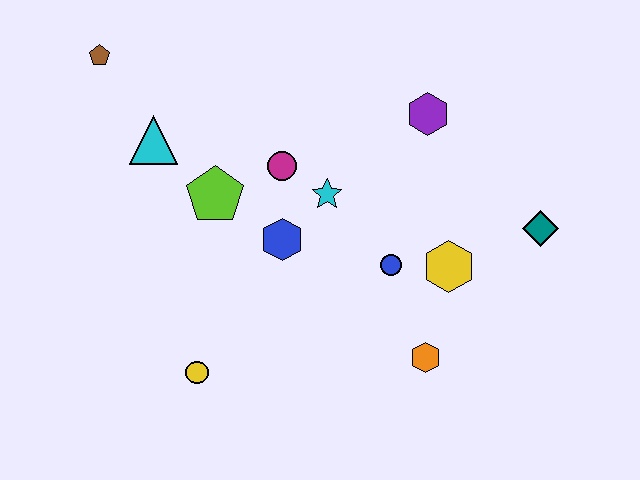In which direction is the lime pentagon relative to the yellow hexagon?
The lime pentagon is to the left of the yellow hexagon.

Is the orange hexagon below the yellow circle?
No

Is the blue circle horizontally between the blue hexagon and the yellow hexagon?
Yes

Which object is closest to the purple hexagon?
The cyan star is closest to the purple hexagon.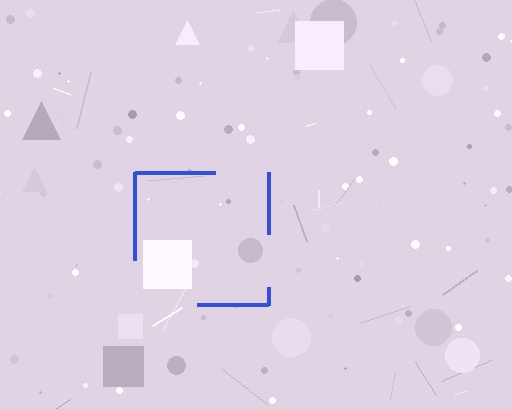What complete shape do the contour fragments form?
The contour fragments form a square.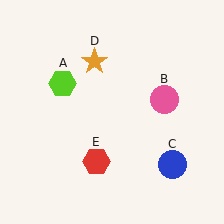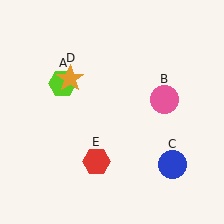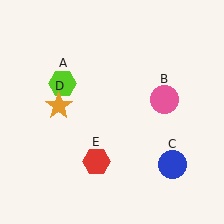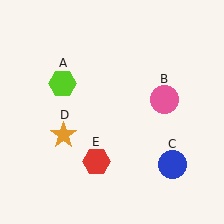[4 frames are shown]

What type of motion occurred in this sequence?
The orange star (object D) rotated counterclockwise around the center of the scene.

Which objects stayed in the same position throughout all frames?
Lime hexagon (object A) and pink circle (object B) and blue circle (object C) and red hexagon (object E) remained stationary.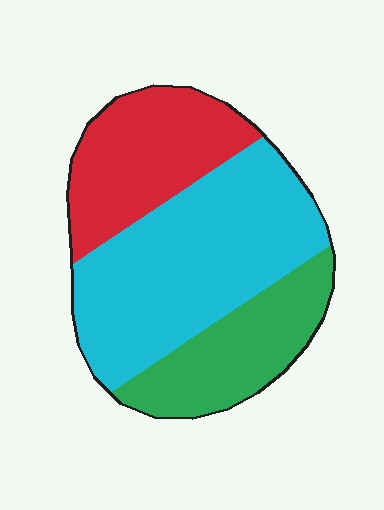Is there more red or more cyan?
Cyan.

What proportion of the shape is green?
Green covers around 25% of the shape.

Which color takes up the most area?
Cyan, at roughly 50%.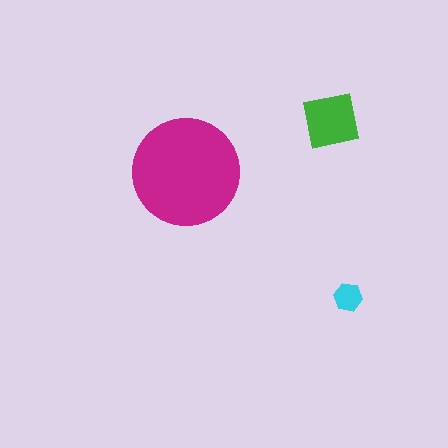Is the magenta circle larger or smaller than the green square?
Larger.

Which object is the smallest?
The cyan hexagon.